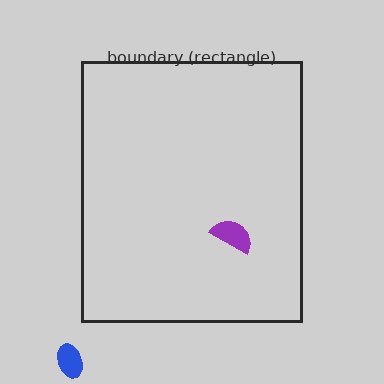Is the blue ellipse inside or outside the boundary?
Outside.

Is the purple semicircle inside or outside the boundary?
Inside.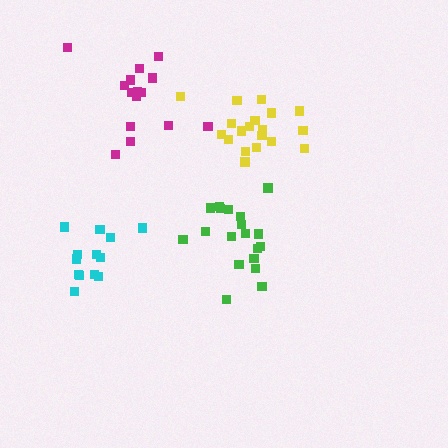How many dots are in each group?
Group 1: 19 dots, Group 2: 15 dots, Group 3: 14 dots, Group 4: 19 dots (67 total).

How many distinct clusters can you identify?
There are 4 distinct clusters.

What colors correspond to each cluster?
The clusters are colored: green, magenta, cyan, yellow.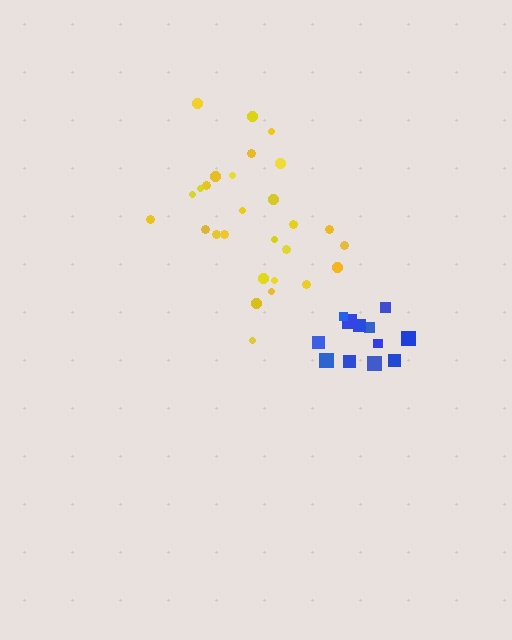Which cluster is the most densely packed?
Blue.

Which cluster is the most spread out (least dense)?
Yellow.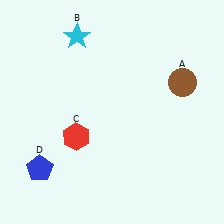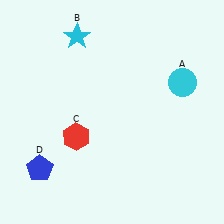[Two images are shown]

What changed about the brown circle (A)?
In Image 1, A is brown. In Image 2, it changed to cyan.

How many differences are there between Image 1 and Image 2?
There is 1 difference between the two images.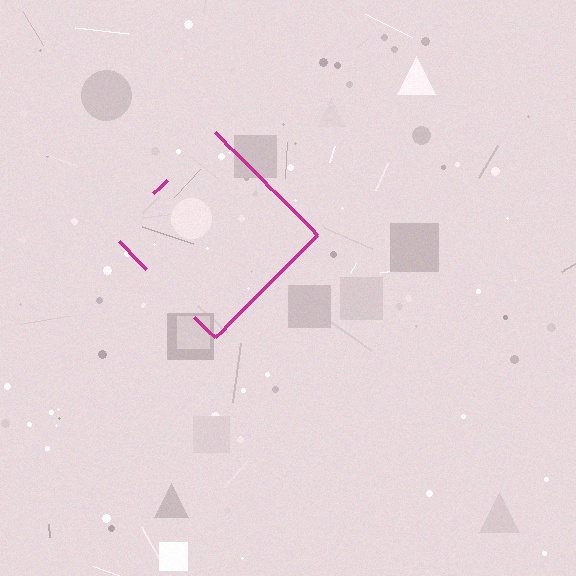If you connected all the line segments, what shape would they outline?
They would outline a diamond.